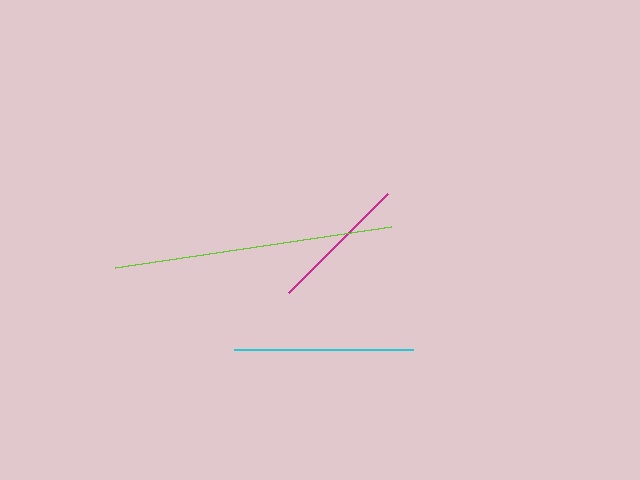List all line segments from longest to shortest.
From longest to shortest: lime, cyan, magenta.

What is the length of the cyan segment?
The cyan segment is approximately 178 pixels long.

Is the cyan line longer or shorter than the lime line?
The lime line is longer than the cyan line.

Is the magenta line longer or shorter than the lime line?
The lime line is longer than the magenta line.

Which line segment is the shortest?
The magenta line is the shortest at approximately 140 pixels.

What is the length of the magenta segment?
The magenta segment is approximately 140 pixels long.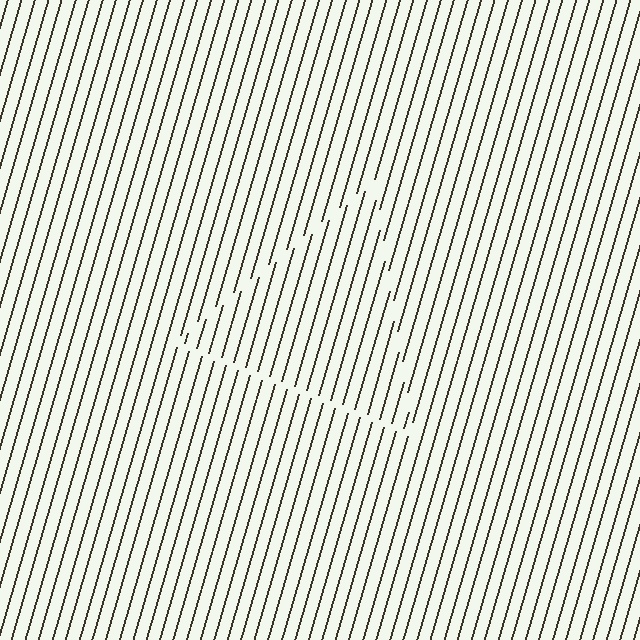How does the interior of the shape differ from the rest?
The interior of the shape contains the same grating, shifted by half a period — the contour is defined by the phase discontinuity where line-ends from the inner and outer gratings abut.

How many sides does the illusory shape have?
3 sides — the line-ends trace a triangle.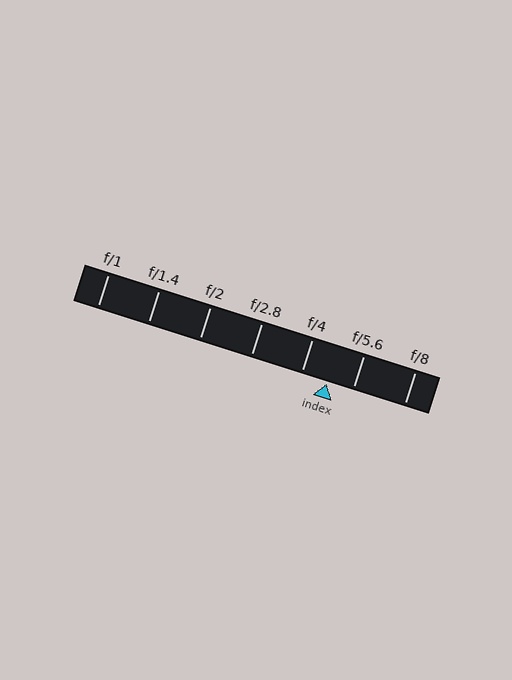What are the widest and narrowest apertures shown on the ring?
The widest aperture shown is f/1 and the narrowest is f/8.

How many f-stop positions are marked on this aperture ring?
There are 7 f-stop positions marked.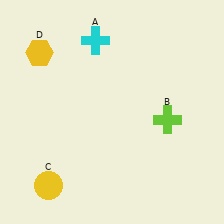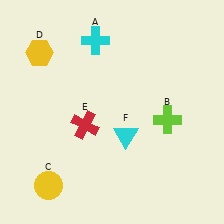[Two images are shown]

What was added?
A red cross (E), a cyan triangle (F) were added in Image 2.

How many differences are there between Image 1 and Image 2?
There are 2 differences between the two images.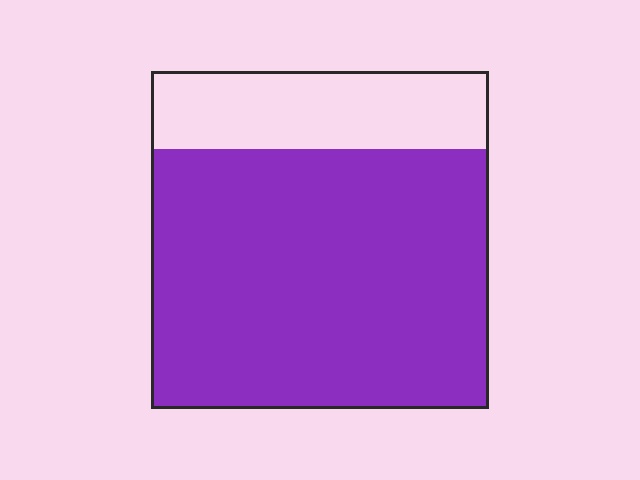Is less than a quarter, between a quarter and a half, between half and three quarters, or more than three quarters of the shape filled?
More than three quarters.